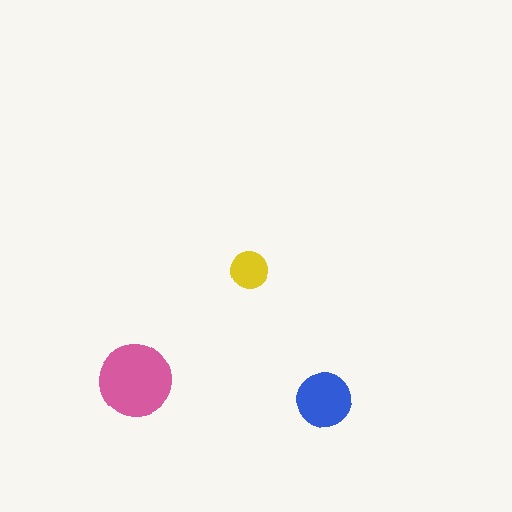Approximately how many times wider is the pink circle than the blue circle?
About 1.5 times wider.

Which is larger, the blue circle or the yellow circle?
The blue one.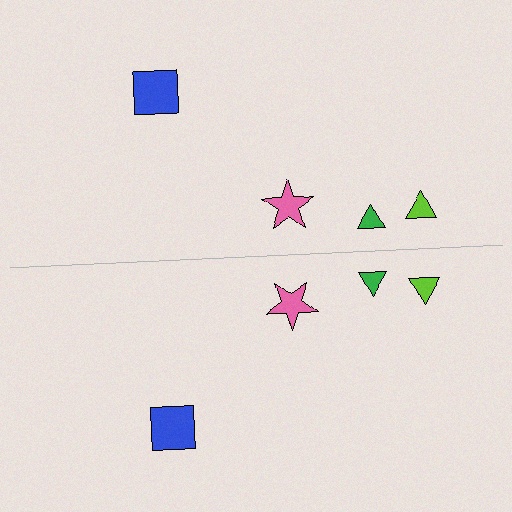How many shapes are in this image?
There are 8 shapes in this image.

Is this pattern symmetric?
Yes, this pattern has bilateral (reflection) symmetry.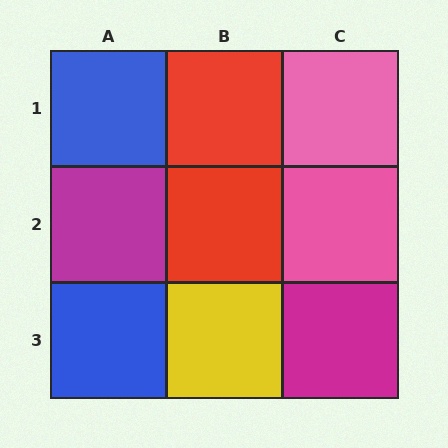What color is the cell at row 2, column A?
Magenta.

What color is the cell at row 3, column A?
Blue.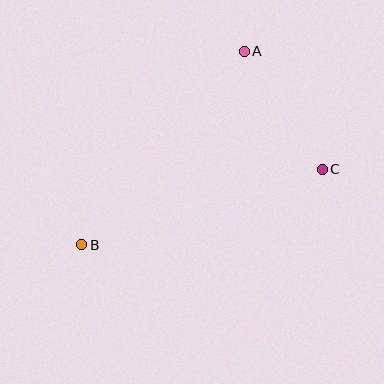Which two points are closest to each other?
Points A and C are closest to each other.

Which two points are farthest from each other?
Points A and B are farthest from each other.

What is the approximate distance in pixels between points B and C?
The distance between B and C is approximately 252 pixels.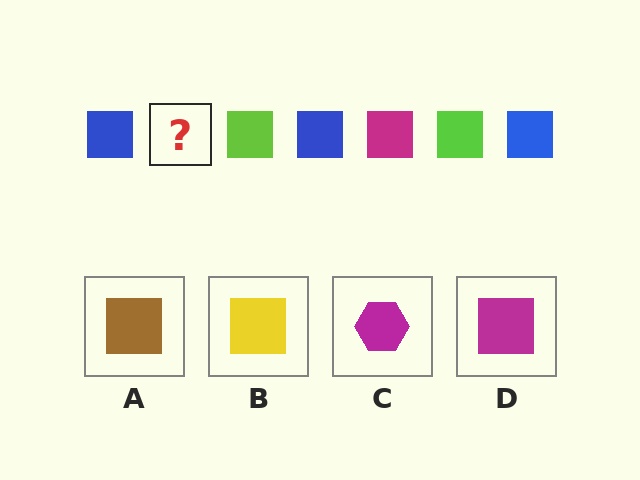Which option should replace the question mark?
Option D.